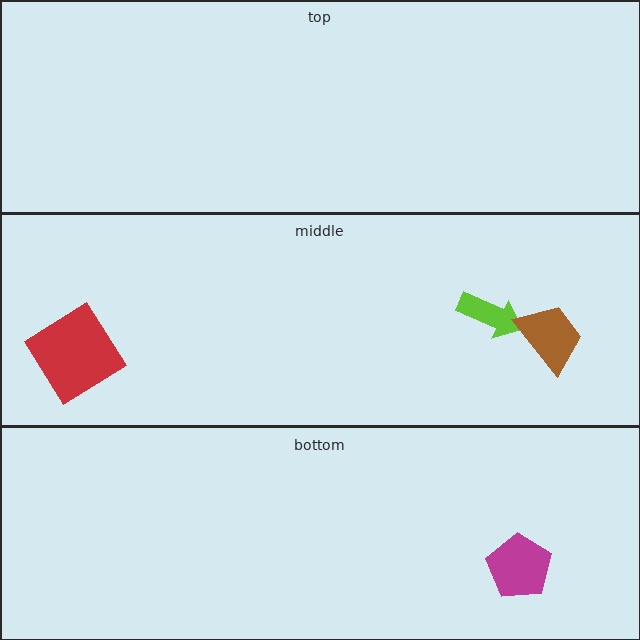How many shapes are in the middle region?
3.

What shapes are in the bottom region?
The magenta pentagon.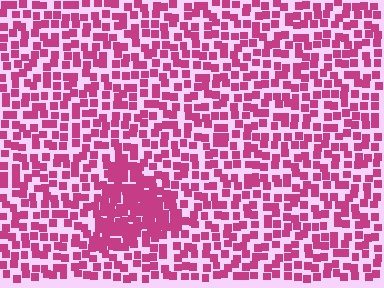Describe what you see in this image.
The image contains small magenta elements arranged at two different densities. A triangle-shaped region is visible where the elements are more densely packed than the surrounding area.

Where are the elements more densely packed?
The elements are more densely packed inside the triangle boundary.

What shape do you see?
I see a triangle.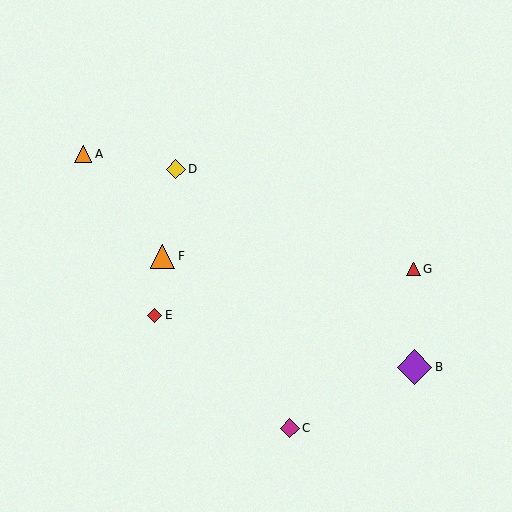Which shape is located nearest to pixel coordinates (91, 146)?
The orange triangle (labeled A) at (83, 154) is nearest to that location.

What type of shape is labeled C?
Shape C is a magenta diamond.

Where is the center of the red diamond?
The center of the red diamond is at (155, 315).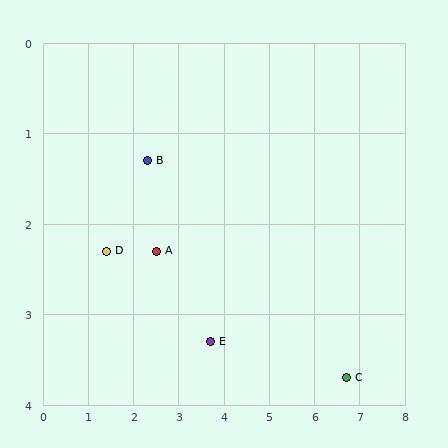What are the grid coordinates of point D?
Point D is at approximately (1.4, 2.3).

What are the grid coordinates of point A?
Point A is at approximately (2.5, 2.3).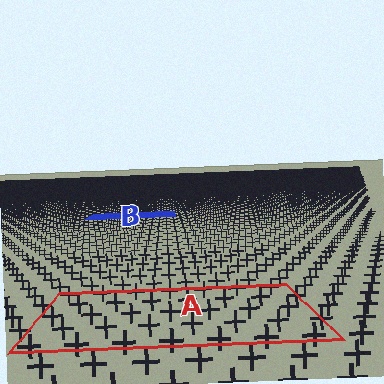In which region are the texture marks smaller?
The texture marks are smaller in region B, because it is farther away.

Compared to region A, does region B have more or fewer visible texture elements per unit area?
Region B has more texture elements per unit area — they are packed more densely because it is farther away.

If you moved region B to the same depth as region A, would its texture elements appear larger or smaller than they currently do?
They would appear larger. At a closer depth, the same texture elements are projected at a bigger on-screen size.